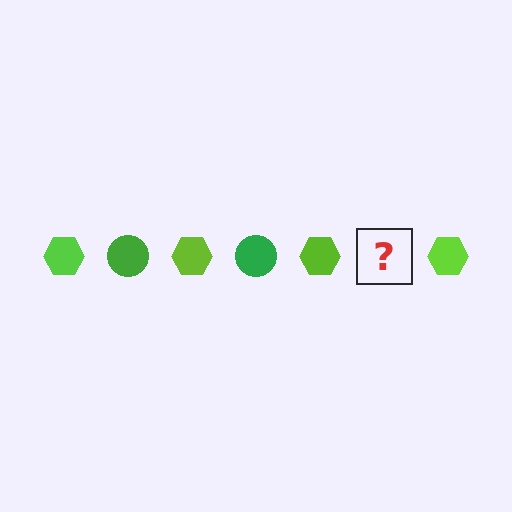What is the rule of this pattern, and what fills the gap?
The rule is that the pattern alternates between lime hexagon and green circle. The gap should be filled with a green circle.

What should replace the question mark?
The question mark should be replaced with a green circle.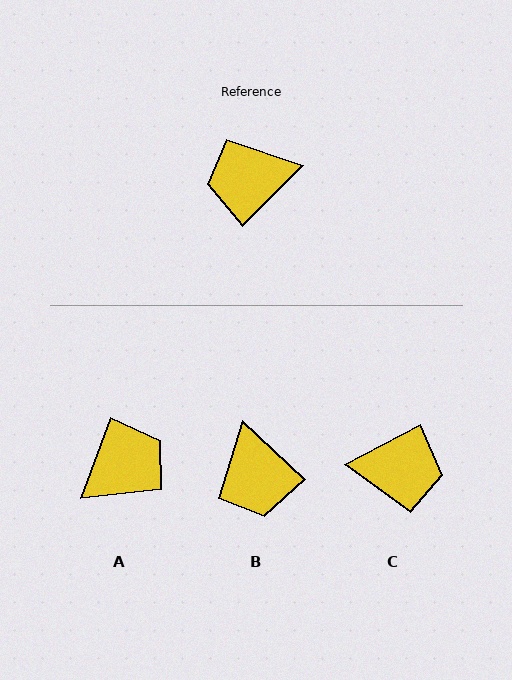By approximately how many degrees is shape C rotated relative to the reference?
Approximately 163 degrees counter-clockwise.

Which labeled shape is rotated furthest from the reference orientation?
C, about 163 degrees away.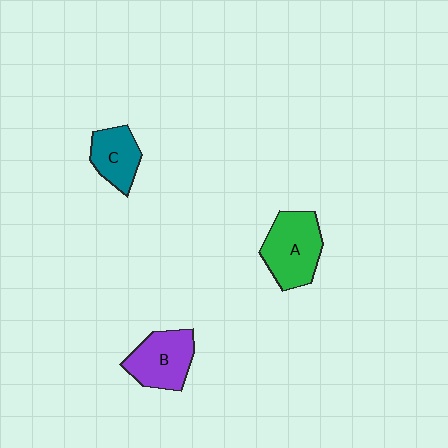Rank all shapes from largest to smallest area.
From largest to smallest: A (green), B (purple), C (teal).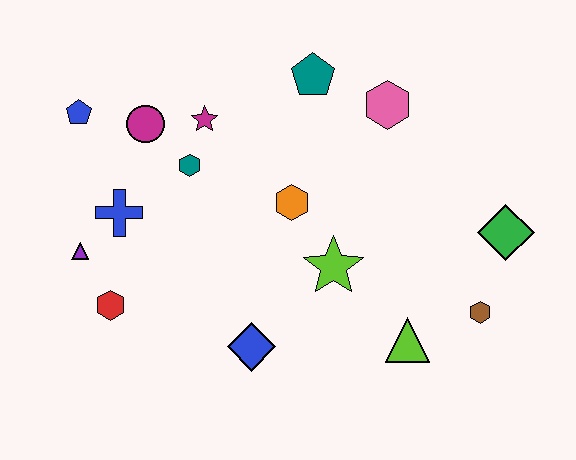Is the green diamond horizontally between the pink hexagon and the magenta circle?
No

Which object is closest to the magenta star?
The teal hexagon is closest to the magenta star.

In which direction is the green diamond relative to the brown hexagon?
The green diamond is above the brown hexagon.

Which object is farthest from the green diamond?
The blue pentagon is farthest from the green diamond.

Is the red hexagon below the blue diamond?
No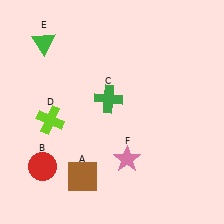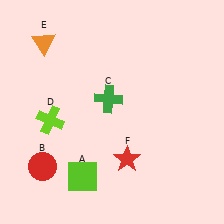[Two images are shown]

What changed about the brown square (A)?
In Image 1, A is brown. In Image 2, it changed to lime.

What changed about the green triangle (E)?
In Image 1, E is green. In Image 2, it changed to orange.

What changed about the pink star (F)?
In Image 1, F is pink. In Image 2, it changed to red.